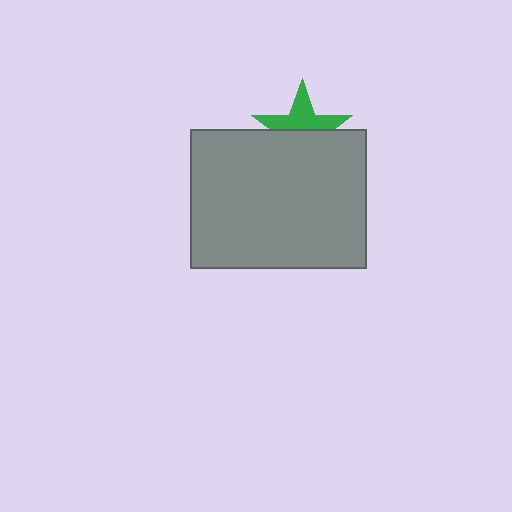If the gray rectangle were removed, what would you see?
You would see the complete green star.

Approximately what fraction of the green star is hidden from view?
Roughly 51% of the green star is hidden behind the gray rectangle.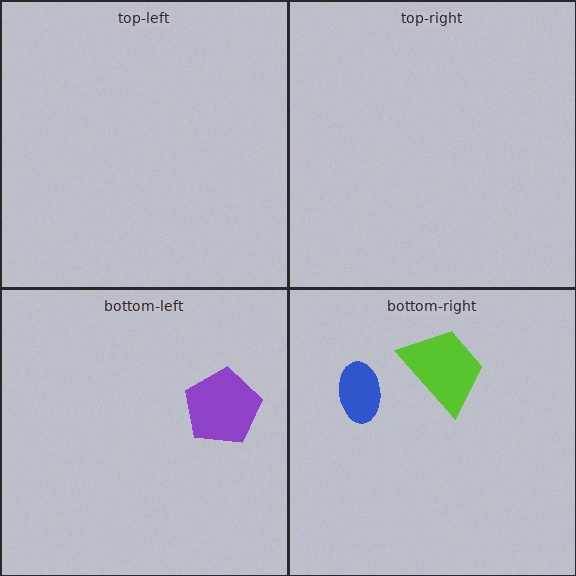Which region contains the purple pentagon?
The bottom-left region.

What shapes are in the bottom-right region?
The blue ellipse, the lime trapezoid.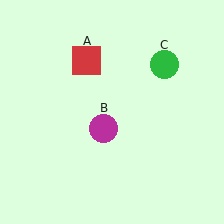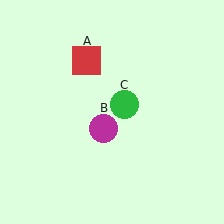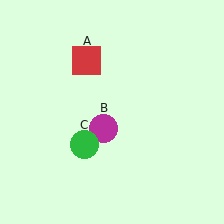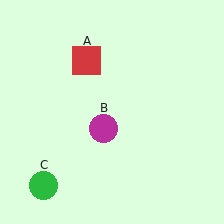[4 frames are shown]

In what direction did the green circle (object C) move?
The green circle (object C) moved down and to the left.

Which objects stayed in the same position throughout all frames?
Red square (object A) and magenta circle (object B) remained stationary.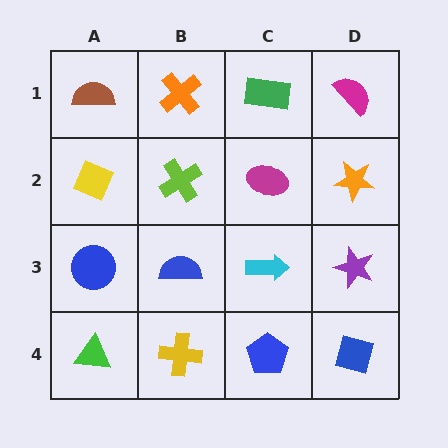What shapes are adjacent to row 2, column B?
An orange cross (row 1, column B), a blue semicircle (row 3, column B), a yellow diamond (row 2, column A), a magenta ellipse (row 2, column C).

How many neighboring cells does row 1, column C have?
3.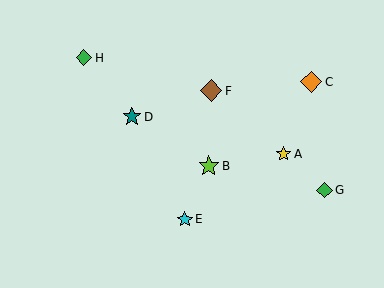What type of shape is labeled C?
Shape C is an orange diamond.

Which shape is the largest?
The brown diamond (labeled F) is the largest.